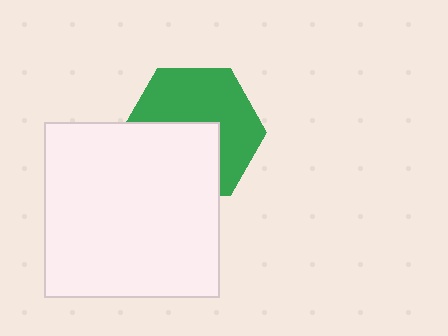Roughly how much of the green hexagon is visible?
About half of it is visible (roughly 56%).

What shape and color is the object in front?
The object in front is a white square.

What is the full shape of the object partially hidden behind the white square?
The partially hidden object is a green hexagon.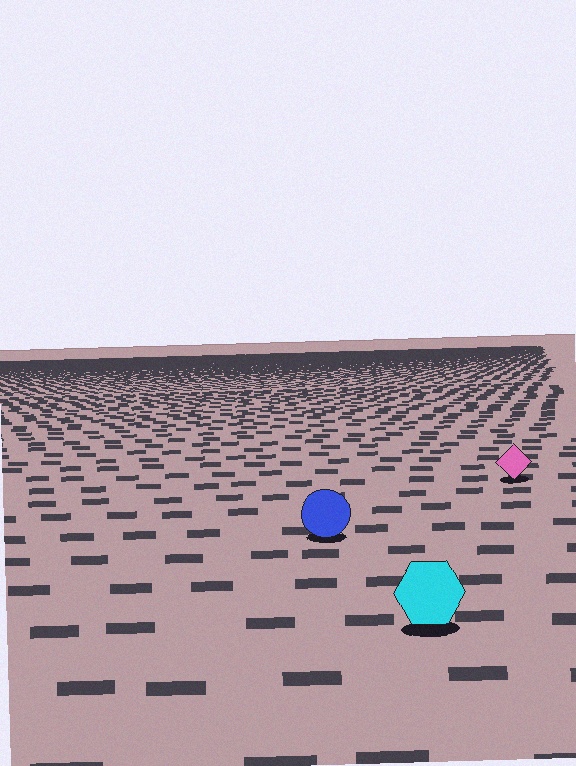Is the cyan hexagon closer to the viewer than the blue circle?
Yes. The cyan hexagon is closer — you can tell from the texture gradient: the ground texture is coarser near it.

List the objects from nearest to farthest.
From nearest to farthest: the cyan hexagon, the blue circle, the pink diamond.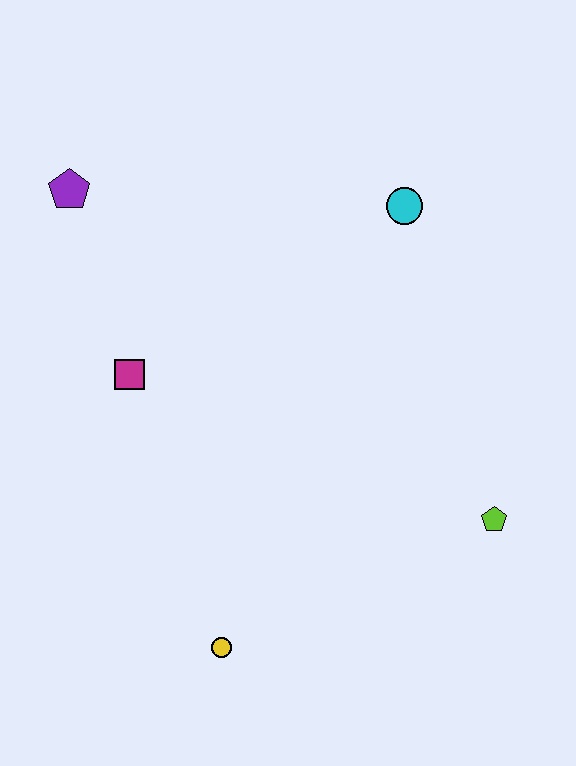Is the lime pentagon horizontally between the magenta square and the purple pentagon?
No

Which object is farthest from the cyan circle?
The yellow circle is farthest from the cyan circle.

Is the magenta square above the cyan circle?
No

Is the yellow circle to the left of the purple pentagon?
No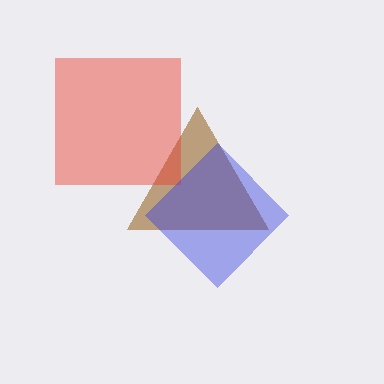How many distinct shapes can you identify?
There are 3 distinct shapes: a brown triangle, a red square, a blue diamond.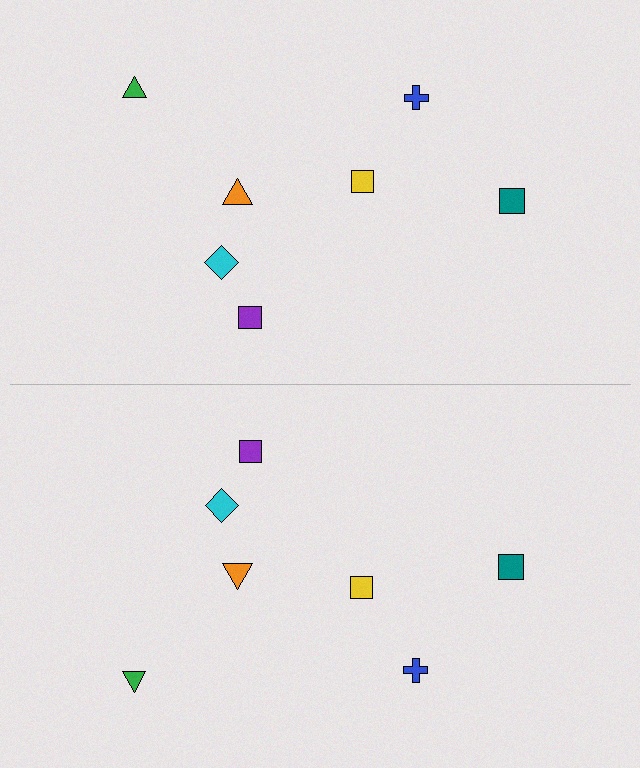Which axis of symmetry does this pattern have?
The pattern has a horizontal axis of symmetry running through the center of the image.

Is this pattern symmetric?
Yes, this pattern has bilateral (reflection) symmetry.